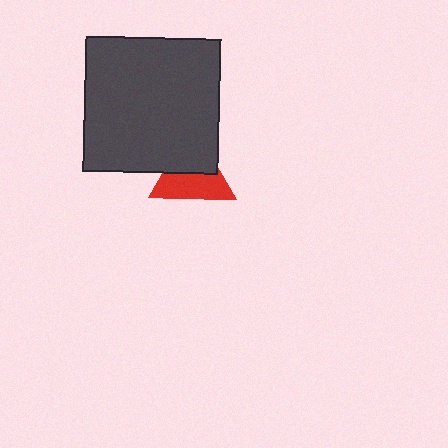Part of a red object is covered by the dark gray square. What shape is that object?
It is a triangle.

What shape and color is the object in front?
The object in front is a dark gray square.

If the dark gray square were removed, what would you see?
You would see the complete red triangle.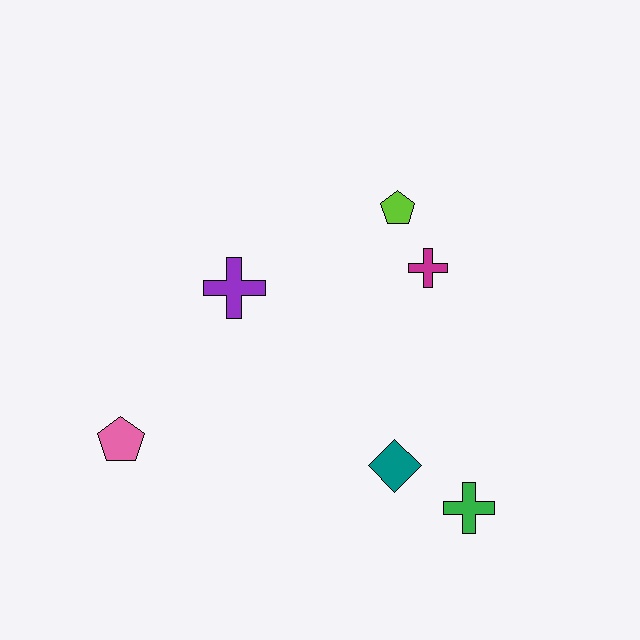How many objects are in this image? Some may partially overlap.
There are 6 objects.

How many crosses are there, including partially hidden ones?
There are 3 crosses.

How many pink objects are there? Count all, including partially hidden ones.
There is 1 pink object.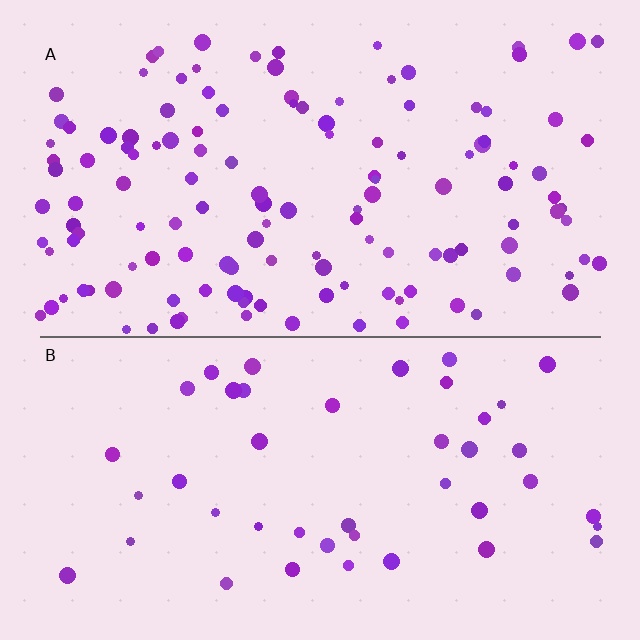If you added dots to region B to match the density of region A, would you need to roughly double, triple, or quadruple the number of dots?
Approximately triple.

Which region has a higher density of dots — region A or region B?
A (the top).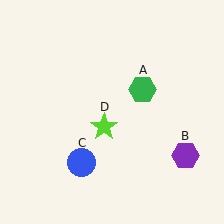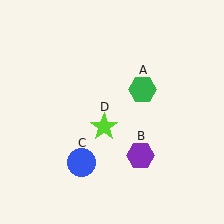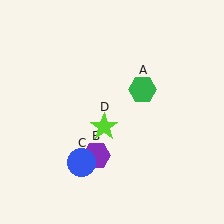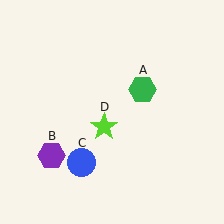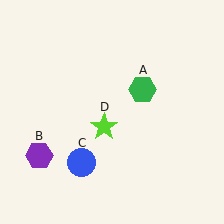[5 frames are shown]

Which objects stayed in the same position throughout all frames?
Green hexagon (object A) and blue circle (object C) and lime star (object D) remained stationary.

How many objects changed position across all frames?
1 object changed position: purple hexagon (object B).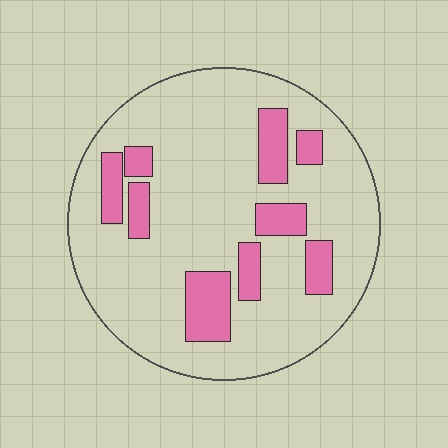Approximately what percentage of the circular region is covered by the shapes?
Approximately 20%.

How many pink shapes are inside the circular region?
9.